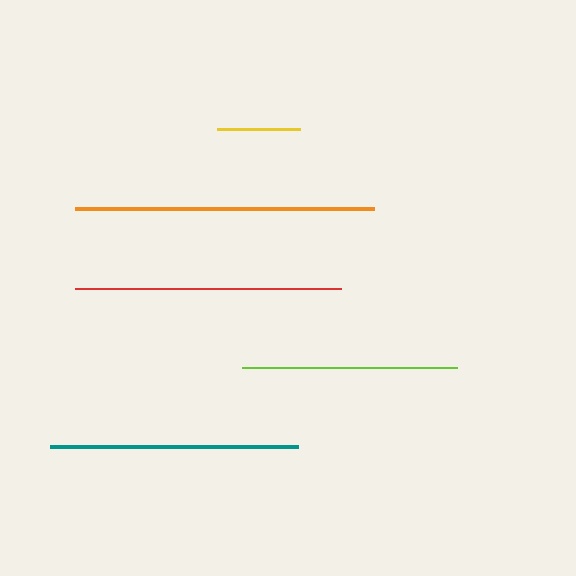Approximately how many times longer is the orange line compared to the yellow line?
The orange line is approximately 3.6 times the length of the yellow line.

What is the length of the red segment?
The red segment is approximately 266 pixels long.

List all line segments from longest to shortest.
From longest to shortest: orange, red, teal, lime, yellow.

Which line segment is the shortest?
The yellow line is the shortest at approximately 83 pixels.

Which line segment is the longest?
The orange line is the longest at approximately 299 pixels.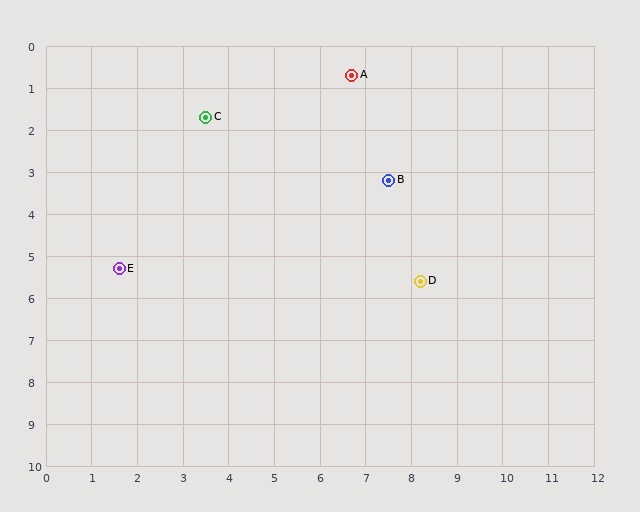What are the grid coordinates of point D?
Point D is at approximately (8.2, 5.6).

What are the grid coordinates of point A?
Point A is at approximately (6.7, 0.7).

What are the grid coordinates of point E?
Point E is at approximately (1.6, 5.3).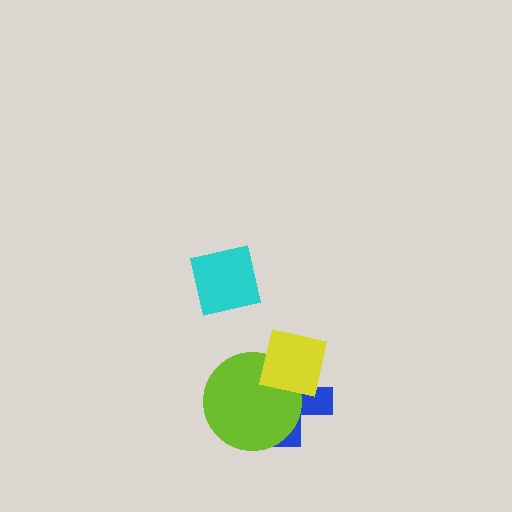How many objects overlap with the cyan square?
0 objects overlap with the cyan square.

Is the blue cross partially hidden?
Yes, it is partially covered by another shape.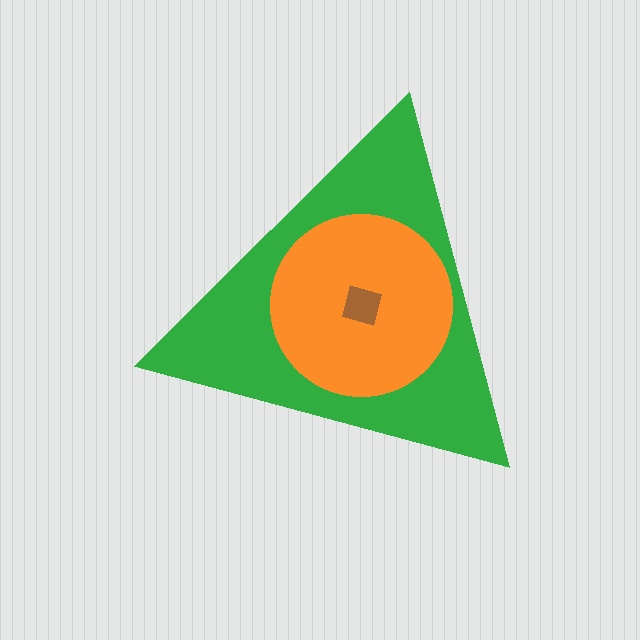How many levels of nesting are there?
3.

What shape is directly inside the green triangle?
The orange circle.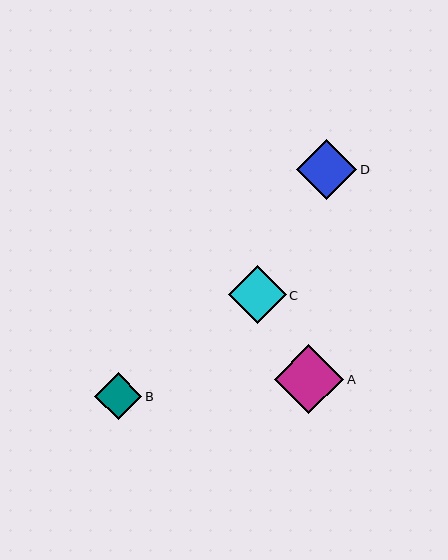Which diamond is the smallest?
Diamond B is the smallest with a size of approximately 47 pixels.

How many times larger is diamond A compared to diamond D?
Diamond A is approximately 1.1 times the size of diamond D.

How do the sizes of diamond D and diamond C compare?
Diamond D and diamond C are approximately the same size.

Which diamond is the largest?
Diamond A is the largest with a size of approximately 70 pixels.